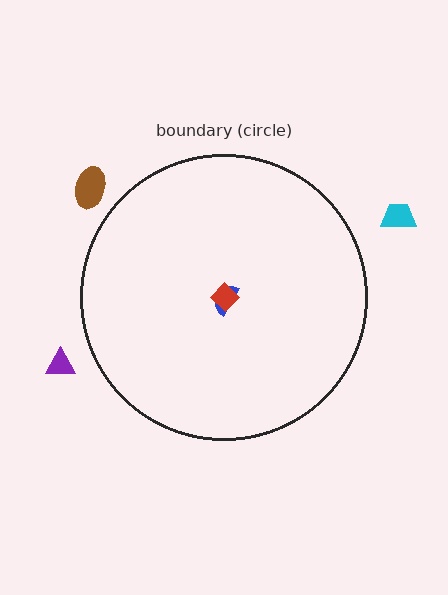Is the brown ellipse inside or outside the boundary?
Outside.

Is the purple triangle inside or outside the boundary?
Outside.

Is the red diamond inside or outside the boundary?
Inside.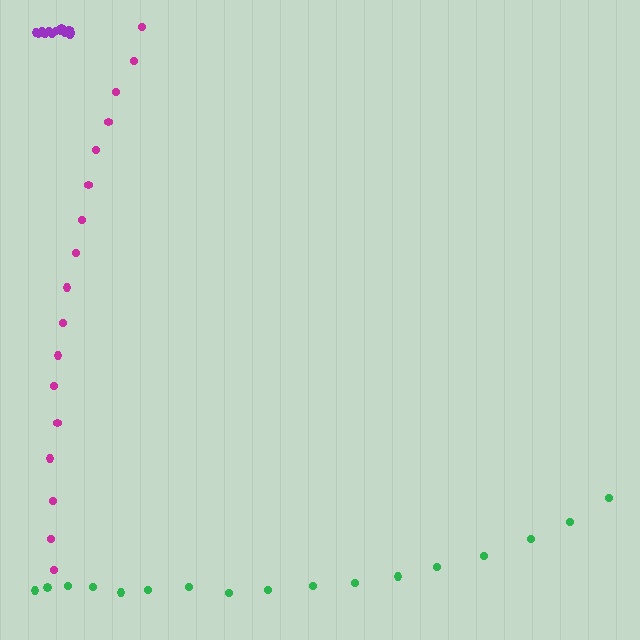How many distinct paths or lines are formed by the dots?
There are 3 distinct paths.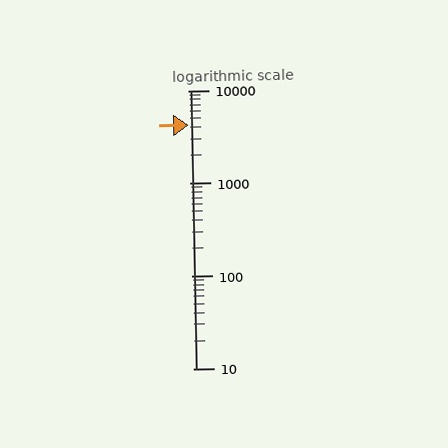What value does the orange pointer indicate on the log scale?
The pointer indicates approximately 4200.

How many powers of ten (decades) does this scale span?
The scale spans 3 decades, from 10 to 10000.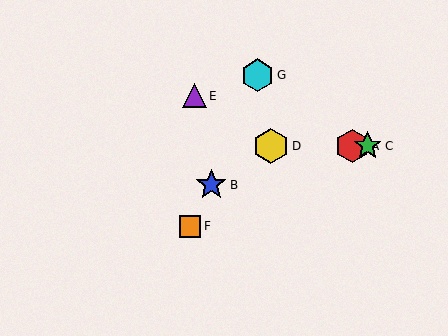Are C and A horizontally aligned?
Yes, both are at y≈146.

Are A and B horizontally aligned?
No, A is at y≈146 and B is at y≈185.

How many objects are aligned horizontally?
3 objects (A, C, D) are aligned horizontally.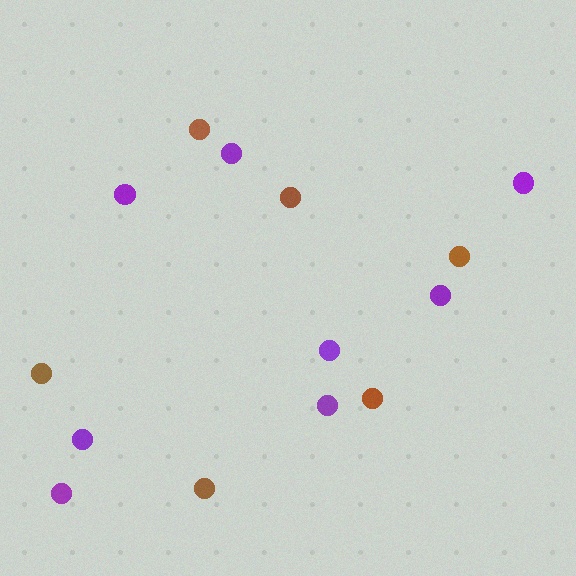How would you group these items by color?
There are 2 groups: one group of brown circles (6) and one group of purple circles (8).